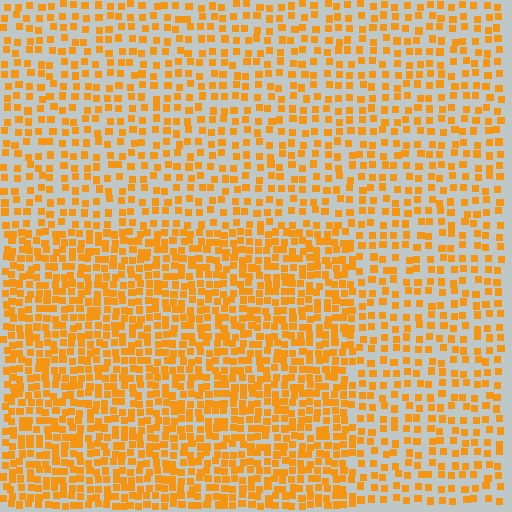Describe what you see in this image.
The image contains small orange elements arranged at two different densities. A rectangle-shaped region is visible where the elements are more densely packed than the surrounding area.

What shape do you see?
I see a rectangle.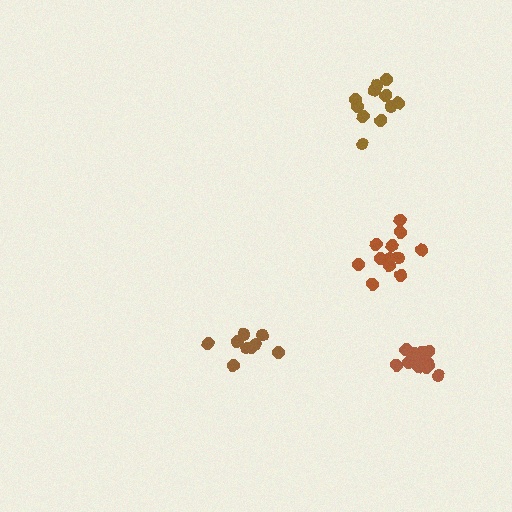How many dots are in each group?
Group 1: 14 dots, Group 2: 9 dots, Group 3: 12 dots, Group 4: 11 dots (46 total).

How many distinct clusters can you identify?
There are 4 distinct clusters.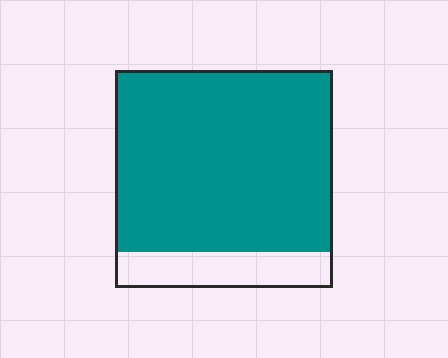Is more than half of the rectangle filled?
Yes.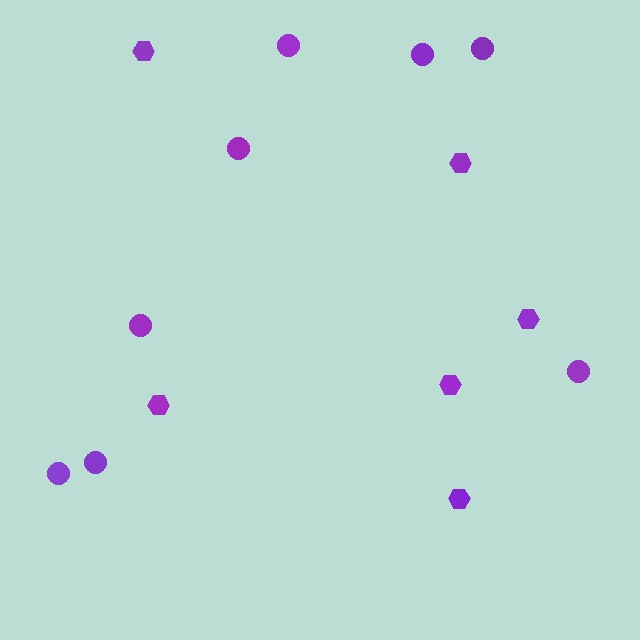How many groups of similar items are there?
There are 2 groups: one group of circles (8) and one group of hexagons (6).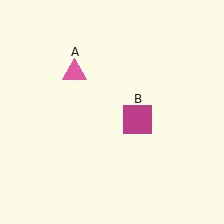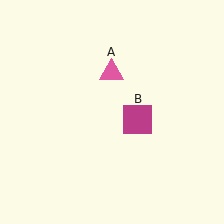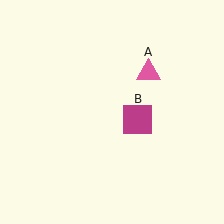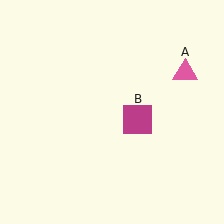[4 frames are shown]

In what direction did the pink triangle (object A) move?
The pink triangle (object A) moved right.